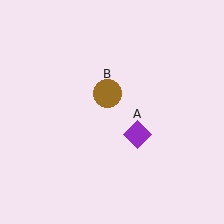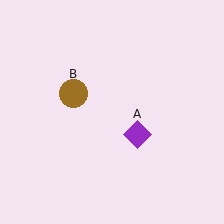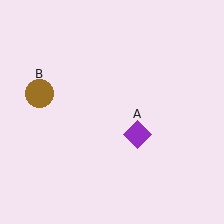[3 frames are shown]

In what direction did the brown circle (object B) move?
The brown circle (object B) moved left.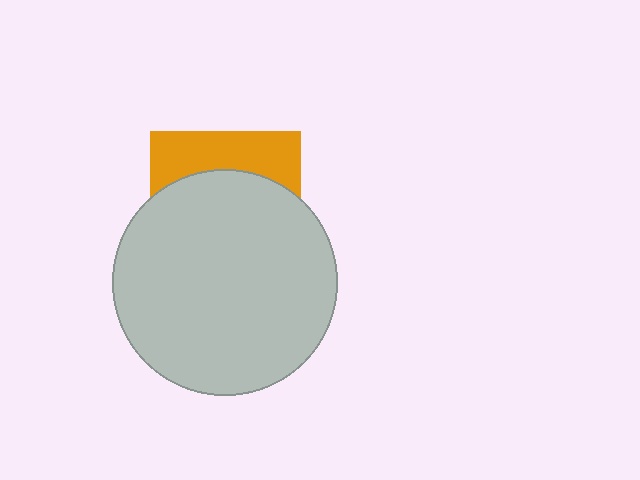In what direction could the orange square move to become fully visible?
The orange square could move up. That would shift it out from behind the light gray circle entirely.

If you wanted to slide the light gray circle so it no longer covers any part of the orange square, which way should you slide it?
Slide it down — that is the most direct way to separate the two shapes.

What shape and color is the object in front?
The object in front is a light gray circle.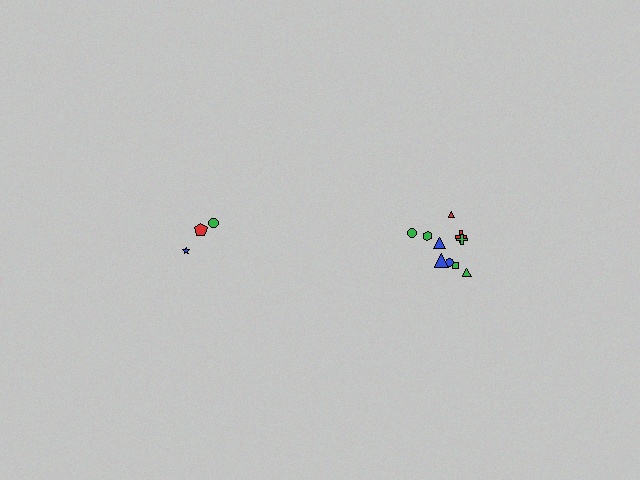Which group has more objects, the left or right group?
The right group.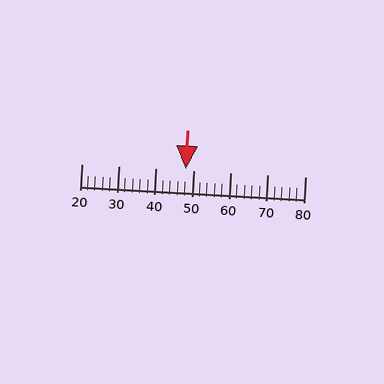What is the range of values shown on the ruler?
The ruler shows values from 20 to 80.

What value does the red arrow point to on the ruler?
The red arrow points to approximately 48.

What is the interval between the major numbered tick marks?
The major tick marks are spaced 10 units apart.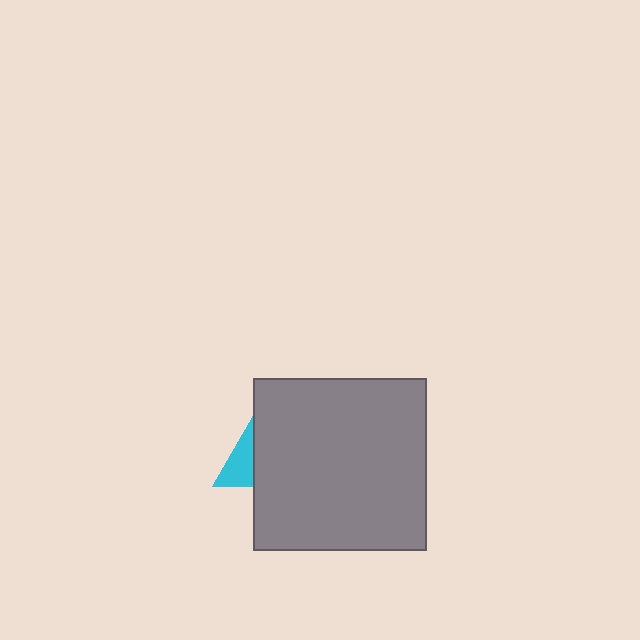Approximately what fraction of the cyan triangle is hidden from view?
Roughly 69% of the cyan triangle is hidden behind the gray square.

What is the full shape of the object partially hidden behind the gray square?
The partially hidden object is a cyan triangle.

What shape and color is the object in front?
The object in front is a gray square.